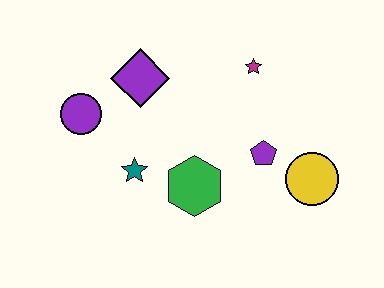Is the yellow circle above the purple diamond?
No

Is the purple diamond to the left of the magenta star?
Yes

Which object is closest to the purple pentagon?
The yellow circle is closest to the purple pentagon.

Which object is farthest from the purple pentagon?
The purple circle is farthest from the purple pentagon.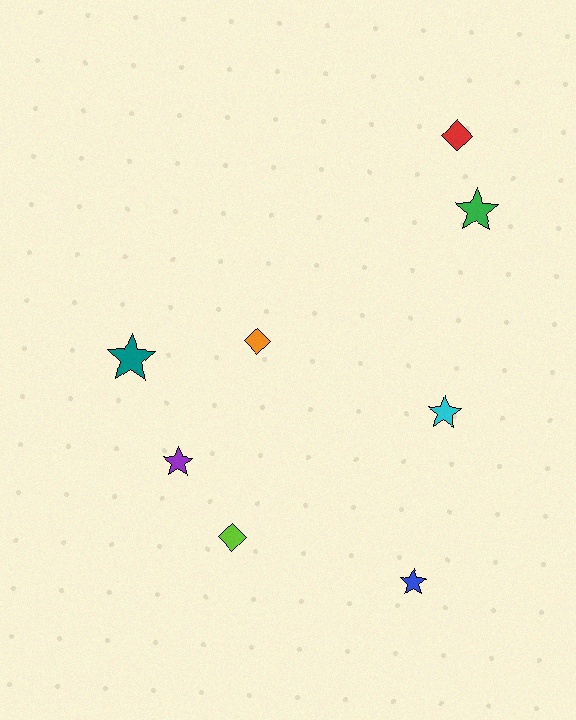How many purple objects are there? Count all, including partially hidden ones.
There is 1 purple object.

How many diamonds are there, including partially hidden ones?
There are 3 diamonds.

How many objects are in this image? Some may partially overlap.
There are 8 objects.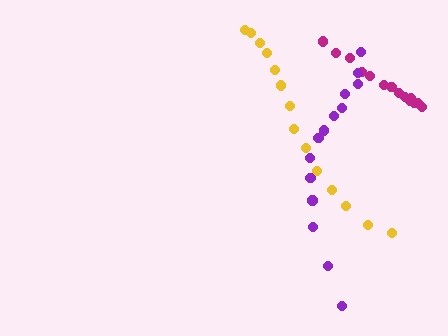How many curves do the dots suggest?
There are 3 distinct paths.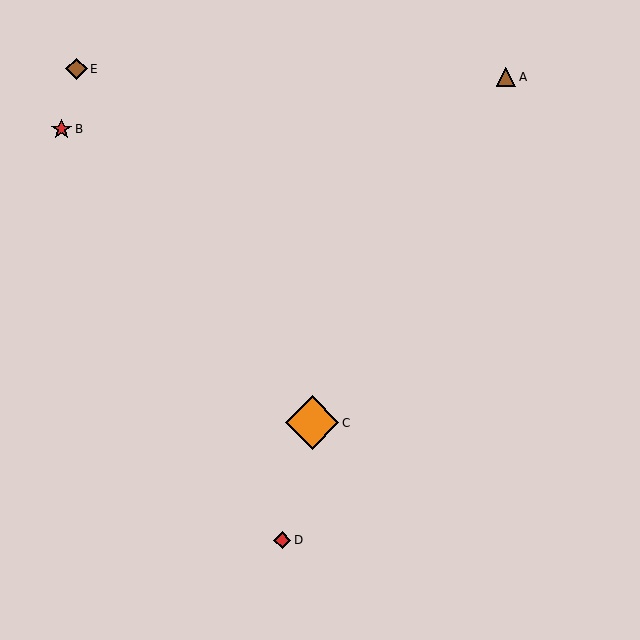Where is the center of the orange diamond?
The center of the orange diamond is at (312, 423).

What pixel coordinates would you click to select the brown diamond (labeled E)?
Click at (76, 69) to select the brown diamond E.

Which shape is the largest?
The orange diamond (labeled C) is the largest.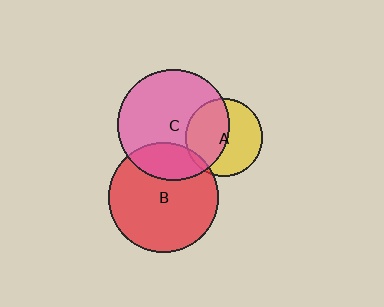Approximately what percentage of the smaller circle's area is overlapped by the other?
Approximately 25%.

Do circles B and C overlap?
Yes.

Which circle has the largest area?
Circle C (pink).